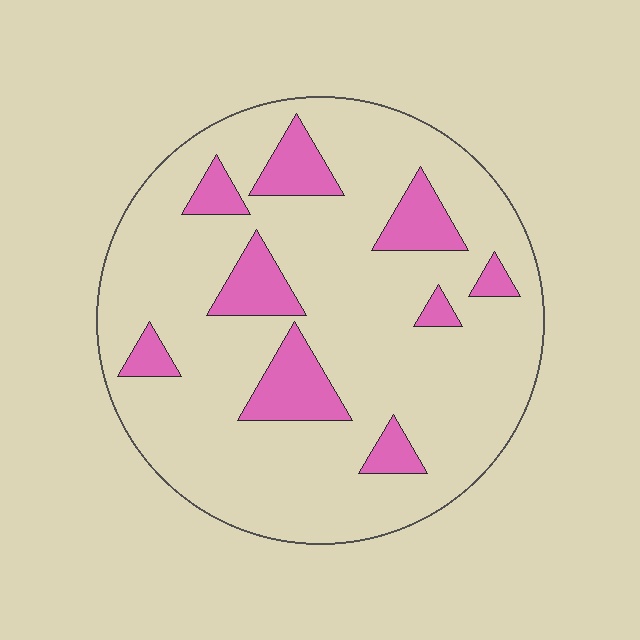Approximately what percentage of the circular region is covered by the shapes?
Approximately 15%.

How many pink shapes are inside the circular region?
9.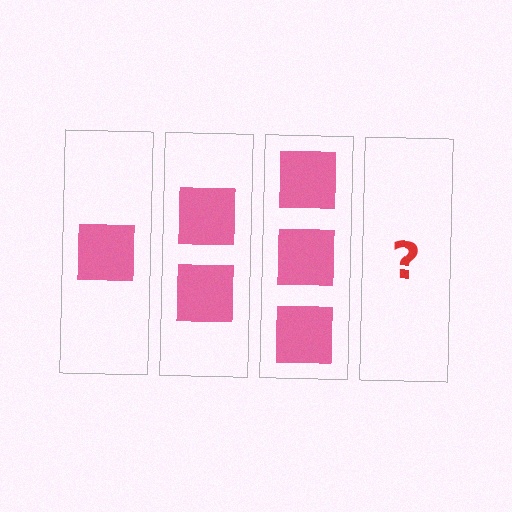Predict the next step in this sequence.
The next step is 4 squares.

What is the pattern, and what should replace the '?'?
The pattern is that each step adds one more square. The '?' should be 4 squares.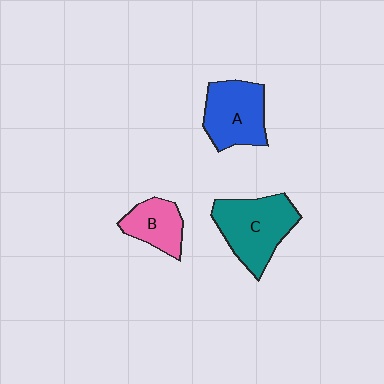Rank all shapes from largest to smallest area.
From largest to smallest: C (teal), A (blue), B (pink).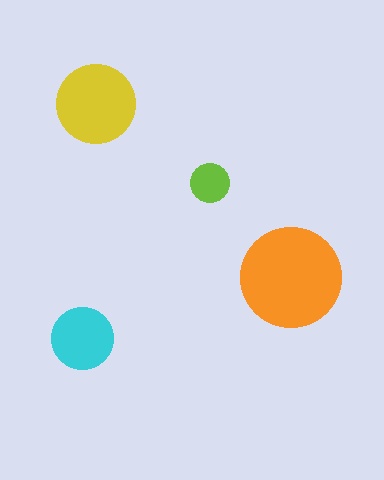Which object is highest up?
The yellow circle is topmost.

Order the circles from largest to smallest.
the orange one, the yellow one, the cyan one, the lime one.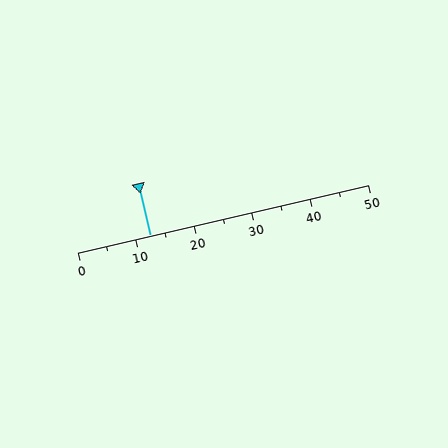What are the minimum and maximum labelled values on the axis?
The axis runs from 0 to 50.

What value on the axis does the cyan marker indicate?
The marker indicates approximately 12.5.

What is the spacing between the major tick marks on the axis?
The major ticks are spaced 10 apart.